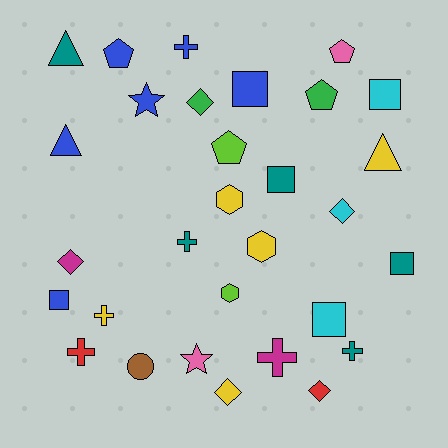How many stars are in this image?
There are 2 stars.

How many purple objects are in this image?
There are no purple objects.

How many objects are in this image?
There are 30 objects.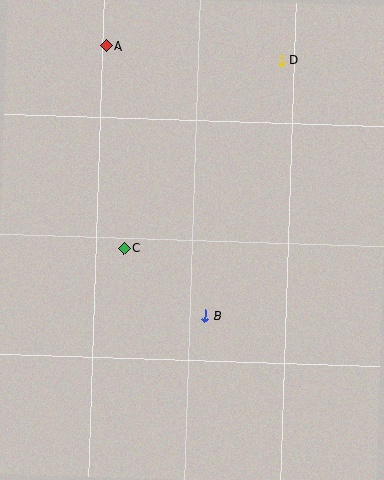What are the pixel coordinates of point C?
Point C is at (124, 248).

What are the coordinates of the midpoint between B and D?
The midpoint between B and D is at (243, 188).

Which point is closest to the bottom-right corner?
Point B is closest to the bottom-right corner.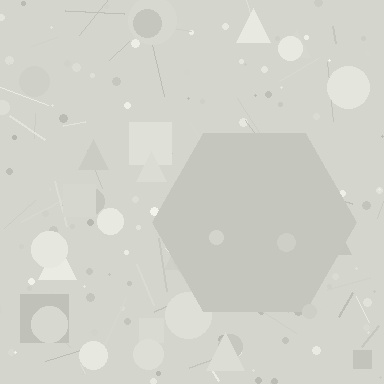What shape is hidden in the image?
A hexagon is hidden in the image.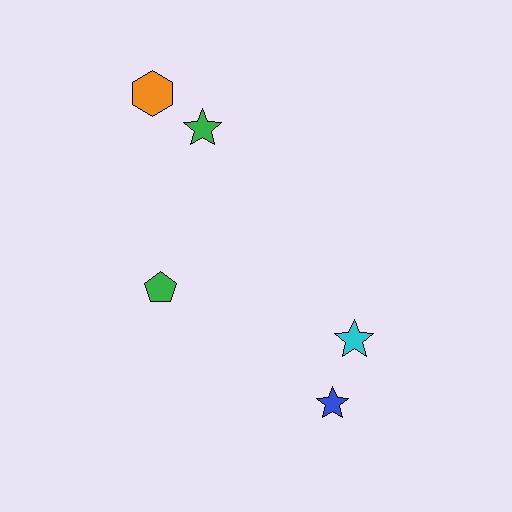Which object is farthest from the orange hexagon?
The blue star is farthest from the orange hexagon.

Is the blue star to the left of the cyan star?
Yes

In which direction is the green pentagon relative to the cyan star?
The green pentagon is to the left of the cyan star.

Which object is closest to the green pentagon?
The green star is closest to the green pentagon.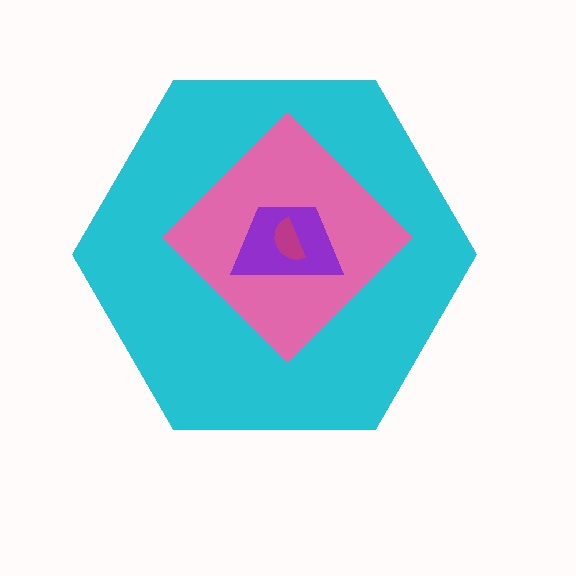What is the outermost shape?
The cyan hexagon.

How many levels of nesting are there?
4.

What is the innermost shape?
The magenta semicircle.